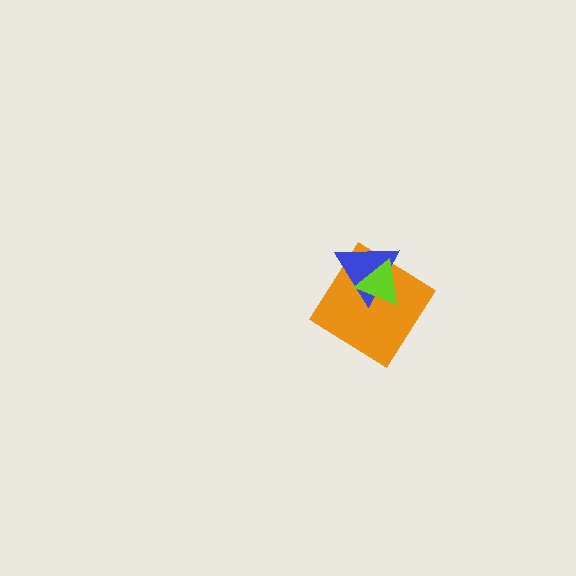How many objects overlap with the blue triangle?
2 objects overlap with the blue triangle.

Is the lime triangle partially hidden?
No, no other shape covers it.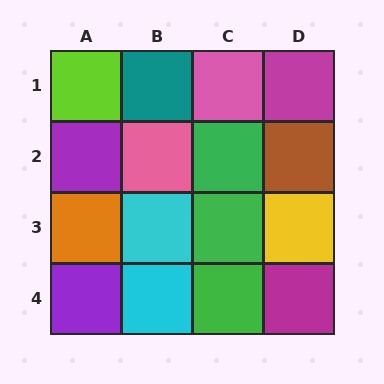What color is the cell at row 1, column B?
Teal.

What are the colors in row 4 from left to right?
Purple, cyan, green, magenta.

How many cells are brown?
1 cell is brown.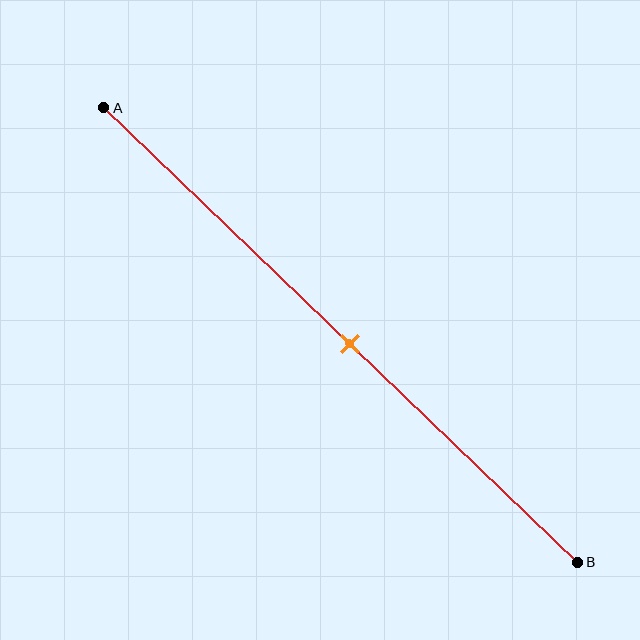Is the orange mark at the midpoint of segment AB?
Yes, the mark is approximately at the midpoint.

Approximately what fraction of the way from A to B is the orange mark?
The orange mark is approximately 50% of the way from A to B.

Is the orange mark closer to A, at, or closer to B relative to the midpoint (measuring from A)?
The orange mark is approximately at the midpoint of segment AB.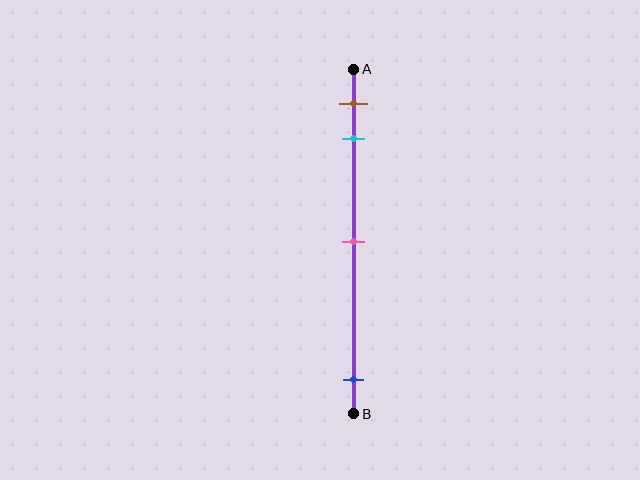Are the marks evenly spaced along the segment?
No, the marks are not evenly spaced.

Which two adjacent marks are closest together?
The brown and cyan marks are the closest adjacent pair.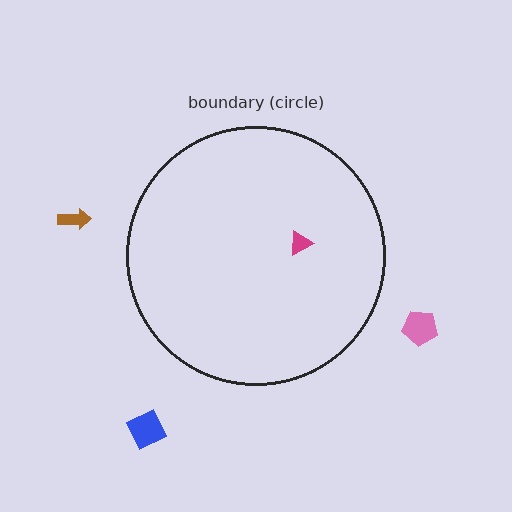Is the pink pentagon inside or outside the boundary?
Outside.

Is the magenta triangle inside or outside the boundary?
Inside.